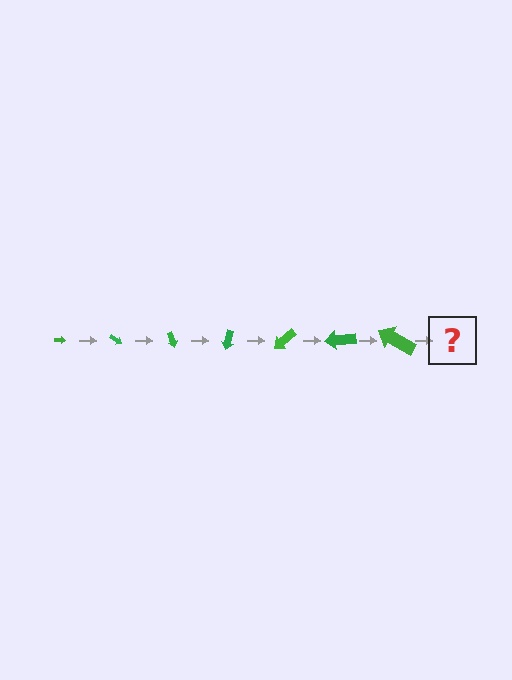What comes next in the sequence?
The next element should be an arrow, larger than the previous one and rotated 245 degrees from the start.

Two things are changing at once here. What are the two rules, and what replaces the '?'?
The two rules are that the arrow grows larger each step and it rotates 35 degrees each step. The '?' should be an arrow, larger than the previous one and rotated 245 degrees from the start.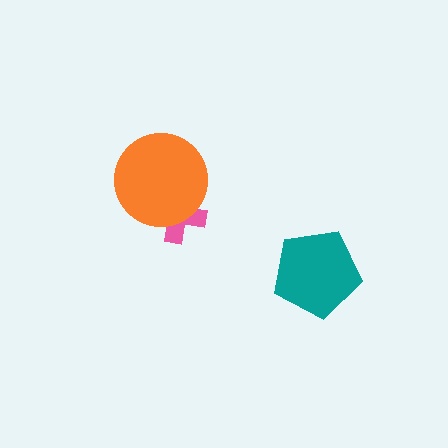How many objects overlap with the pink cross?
1 object overlaps with the pink cross.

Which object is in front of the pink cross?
The orange circle is in front of the pink cross.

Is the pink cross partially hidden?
Yes, it is partially covered by another shape.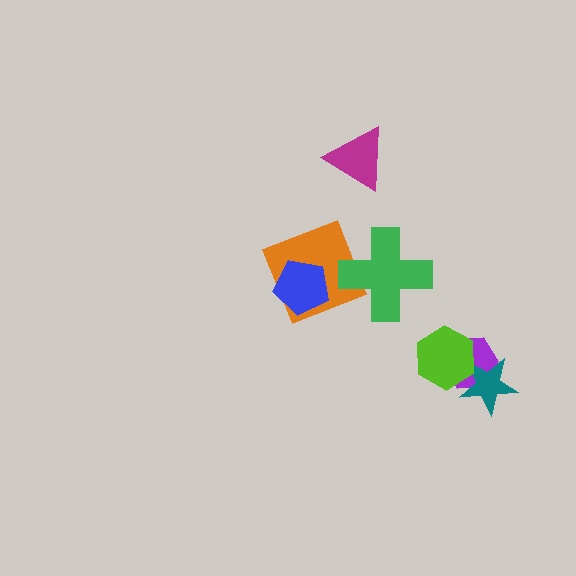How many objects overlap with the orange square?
2 objects overlap with the orange square.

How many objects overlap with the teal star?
2 objects overlap with the teal star.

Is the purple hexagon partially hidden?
Yes, it is partially covered by another shape.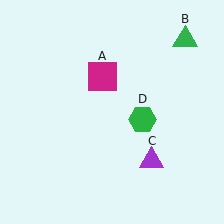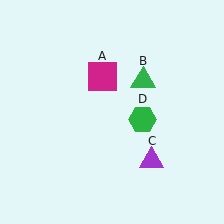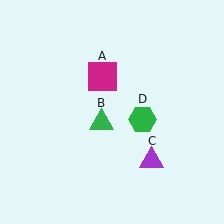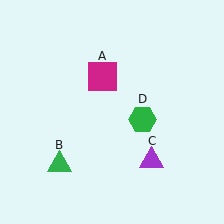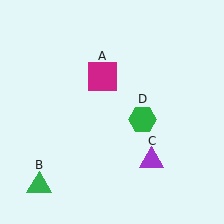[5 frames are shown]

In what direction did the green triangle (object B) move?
The green triangle (object B) moved down and to the left.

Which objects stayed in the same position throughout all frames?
Magenta square (object A) and purple triangle (object C) and green hexagon (object D) remained stationary.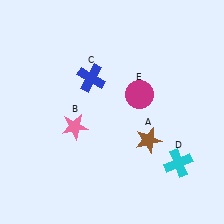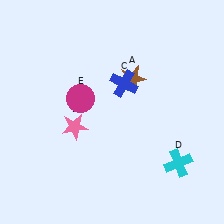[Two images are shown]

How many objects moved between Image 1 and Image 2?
3 objects moved between the two images.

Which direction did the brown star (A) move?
The brown star (A) moved up.